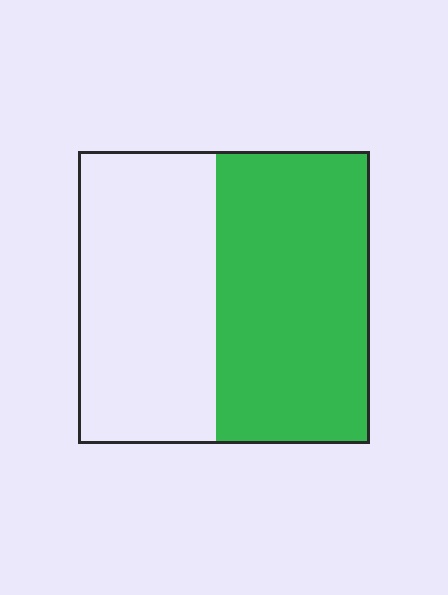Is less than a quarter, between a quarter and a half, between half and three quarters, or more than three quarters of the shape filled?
Between half and three quarters.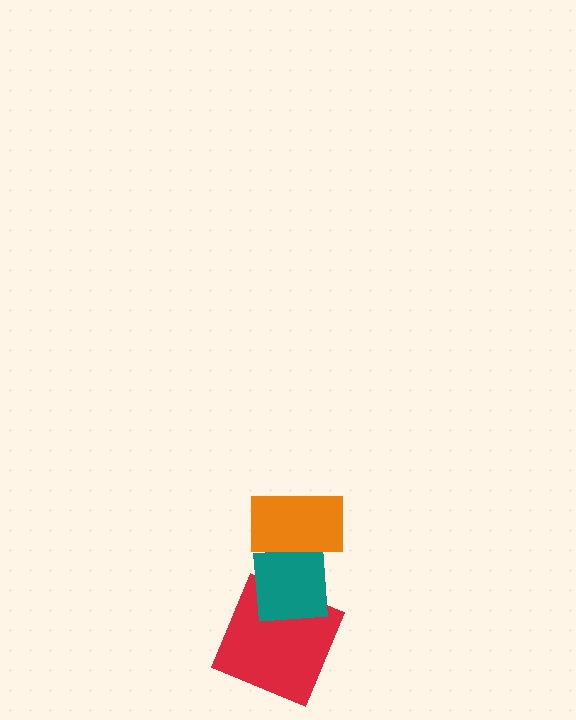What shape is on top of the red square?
The teal square is on top of the red square.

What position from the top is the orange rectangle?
The orange rectangle is 1st from the top.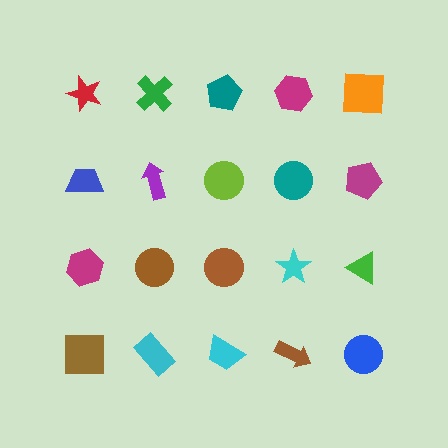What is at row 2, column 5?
A magenta pentagon.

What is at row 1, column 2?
A green cross.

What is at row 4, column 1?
A brown square.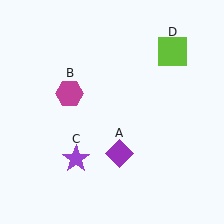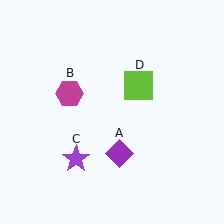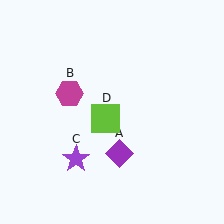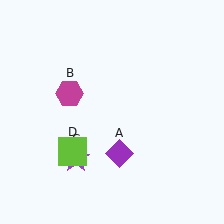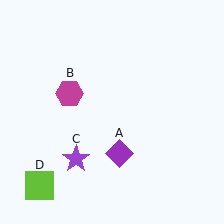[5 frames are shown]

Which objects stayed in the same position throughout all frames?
Purple diamond (object A) and magenta hexagon (object B) and purple star (object C) remained stationary.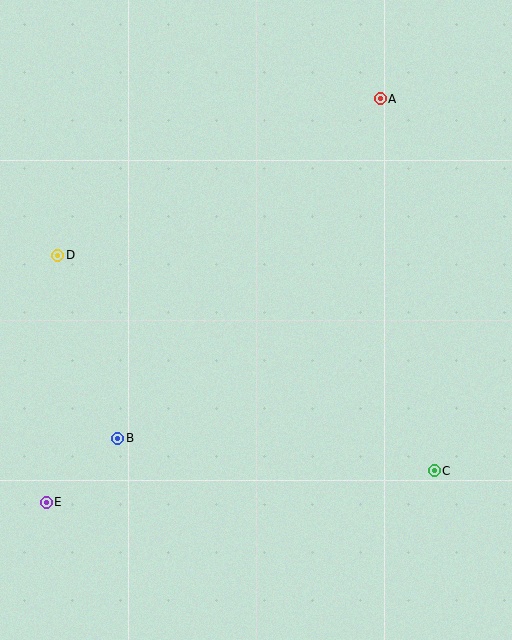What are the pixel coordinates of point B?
Point B is at (118, 438).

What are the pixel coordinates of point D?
Point D is at (58, 255).